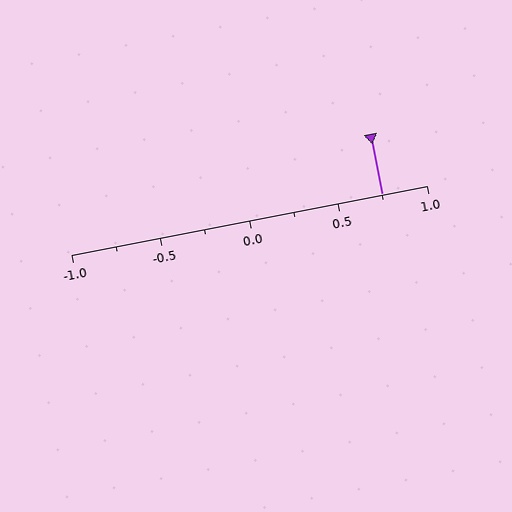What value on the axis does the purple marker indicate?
The marker indicates approximately 0.75.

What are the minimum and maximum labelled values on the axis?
The axis runs from -1.0 to 1.0.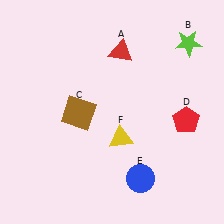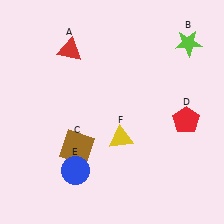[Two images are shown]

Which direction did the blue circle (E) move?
The blue circle (E) moved left.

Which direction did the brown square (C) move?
The brown square (C) moved down.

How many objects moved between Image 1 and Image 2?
3 objects moved between the two images.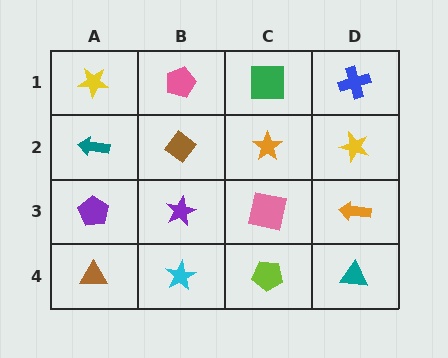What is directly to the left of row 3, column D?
A pink square.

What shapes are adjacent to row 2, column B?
A pink pentagon (row 1, column B), a purple star (row 3, column B), a teal arrow (row 2, column A), an orange star (row 2, column C).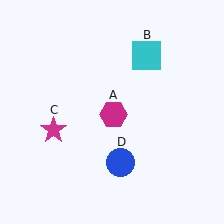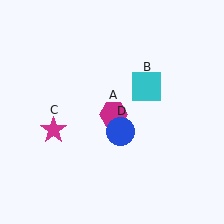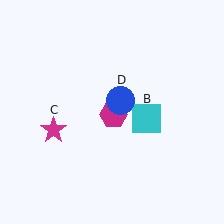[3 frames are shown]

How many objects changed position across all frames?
2 objects changed position: cyan square (object B), blue circle (object D).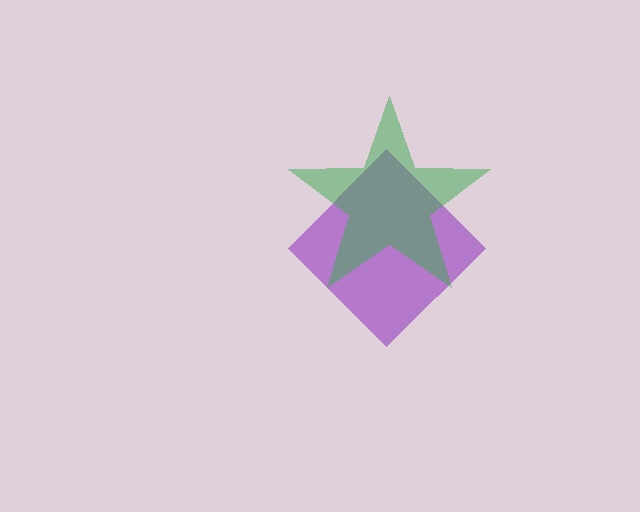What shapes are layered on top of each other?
The layered shapes are: a purple diamond, a green star.